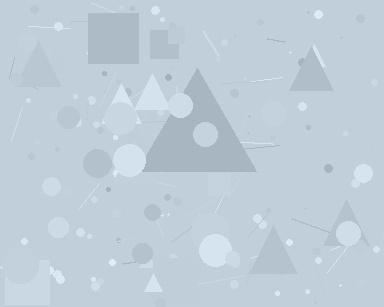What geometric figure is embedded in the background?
A triangle is embedded in the background.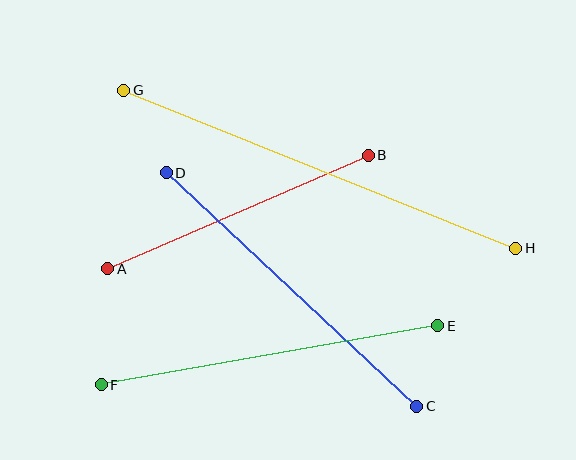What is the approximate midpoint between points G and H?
The midpoint is at approximately (320, 169) pixels.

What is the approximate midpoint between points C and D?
The midpoint is at approximately (292, 290) pixels.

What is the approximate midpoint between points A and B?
The midpoint is at approximately (238, 212) pixels.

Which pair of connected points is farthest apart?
Points G and H are farthest apart.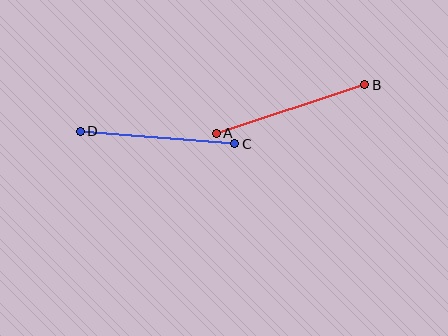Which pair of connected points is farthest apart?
Points A and B are farthest apart.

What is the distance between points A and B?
The distance is approximately 156 pixels.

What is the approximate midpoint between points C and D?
The midpoint is at approximately (157, 137) pixels.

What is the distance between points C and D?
The distance is approximately 155 pixels.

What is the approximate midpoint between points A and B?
The midpoint is at approximately (290, 109) pixels.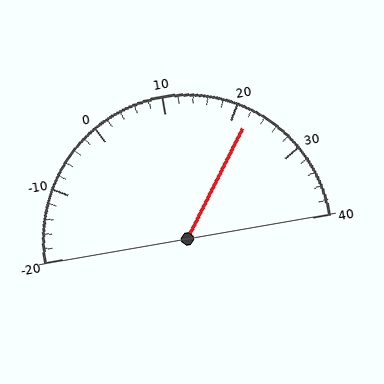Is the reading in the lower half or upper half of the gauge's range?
The reading is in the upper half of the range (-20 to 40).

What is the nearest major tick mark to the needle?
The nearest major tick mark is 20.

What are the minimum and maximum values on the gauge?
The gauge ranges from -20 to 40.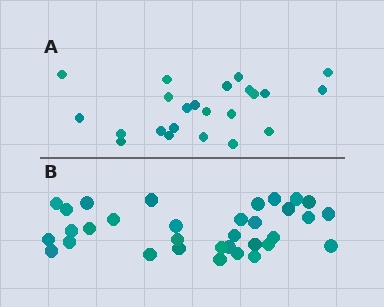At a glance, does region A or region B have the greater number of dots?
Region B (the bottom region) has more dots.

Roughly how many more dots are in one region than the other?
Region B has roughly 10 or so more dots than region A.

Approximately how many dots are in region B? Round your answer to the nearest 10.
About 30 dots. (The exact count is 33, which rounds to 30.)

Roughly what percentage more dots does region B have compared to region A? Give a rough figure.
About 45% more.